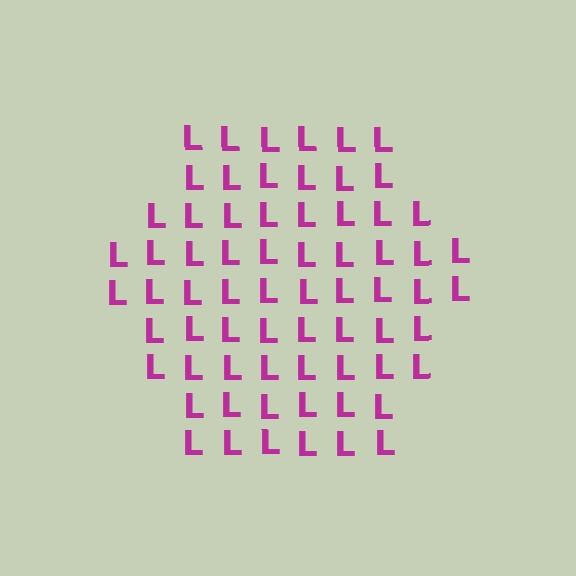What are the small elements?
The small elements are letter L's.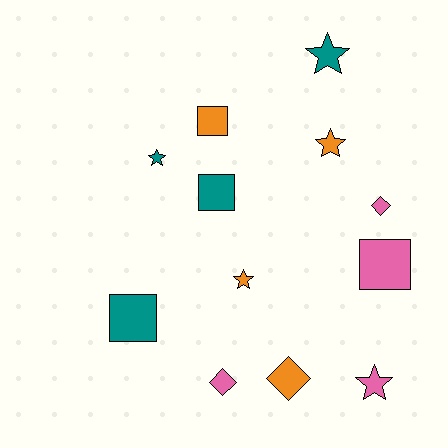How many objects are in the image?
There are 12 objects.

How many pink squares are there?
There is 1 pink square.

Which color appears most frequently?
Pink, with 4 objects.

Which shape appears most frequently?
Star, with 5 objects.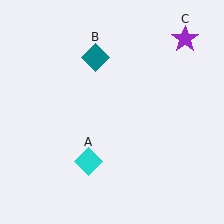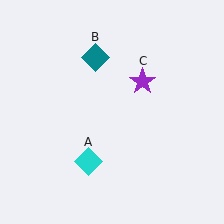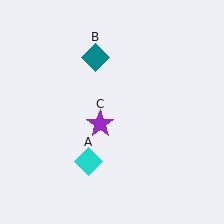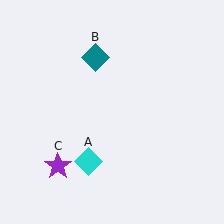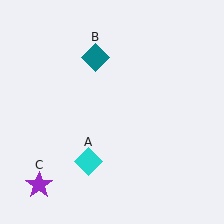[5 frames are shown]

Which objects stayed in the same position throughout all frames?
Cyan diamond (object A) and teal diamond (object B) remained stationary.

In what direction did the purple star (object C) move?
The purple star (object C) moved down and to the left.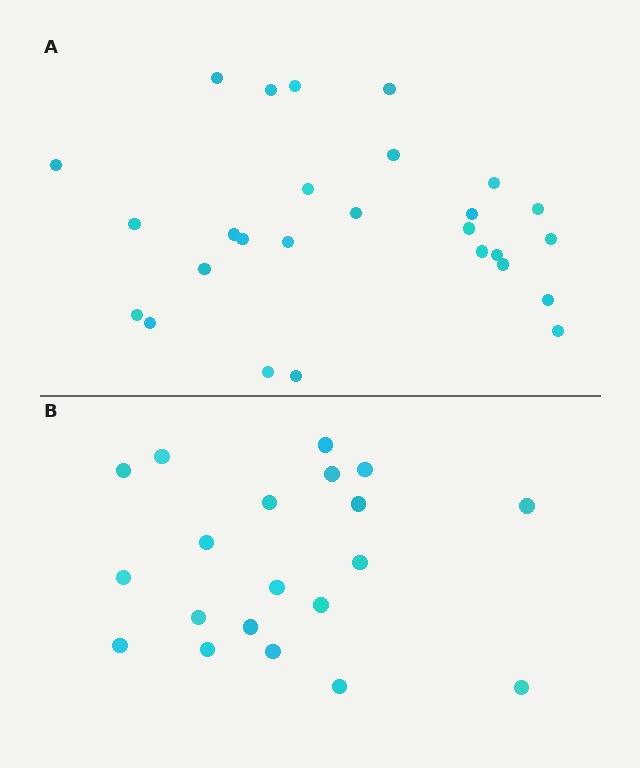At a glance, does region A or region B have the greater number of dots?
Region A (the top region) has more dots.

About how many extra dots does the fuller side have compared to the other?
Region A has roughly 8 or so more dots than region B.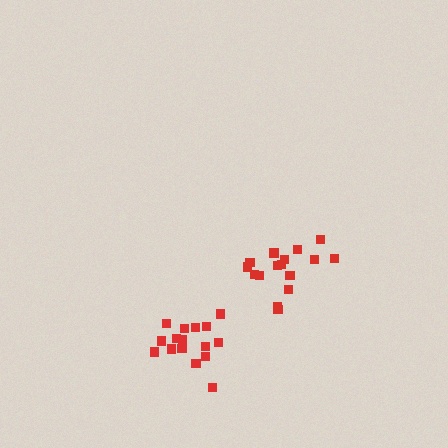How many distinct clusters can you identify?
There are 2 distinct clusters.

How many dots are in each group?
Group 1: 16 dots, Group 2: 16 dots (32 total).